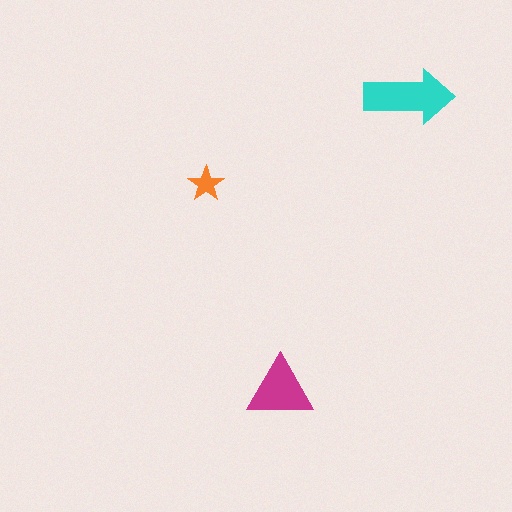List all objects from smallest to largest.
The orange star, the magenta triangle, the cyan arrow.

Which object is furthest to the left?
The orange star is leftmost.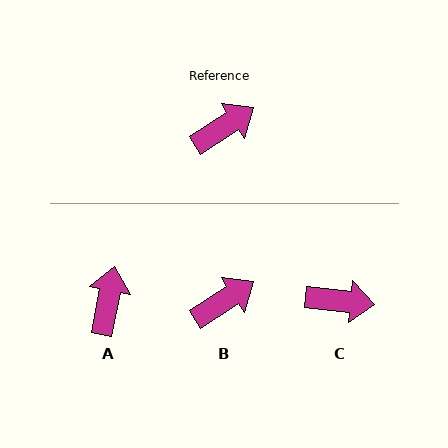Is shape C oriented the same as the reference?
No, it is off by about 39 degrees.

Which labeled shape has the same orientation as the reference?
B.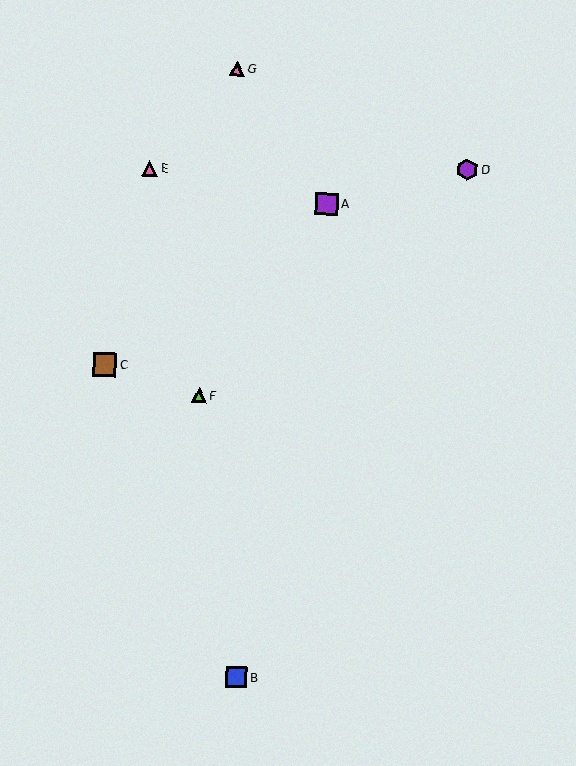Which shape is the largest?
The brown square (labeled C) is the largest.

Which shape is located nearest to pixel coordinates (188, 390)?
The lime triangle (labeled F) at (199, 396) is nearest to that location.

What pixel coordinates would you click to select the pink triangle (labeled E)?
Click at (150, 168) to select the pink triangle E.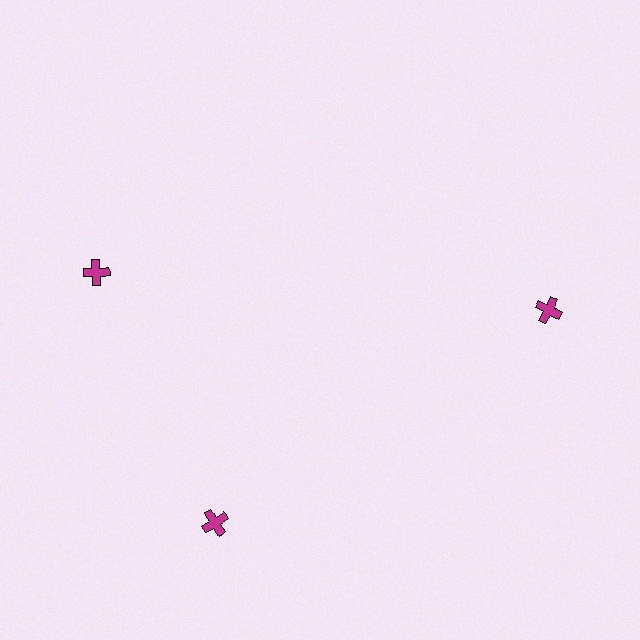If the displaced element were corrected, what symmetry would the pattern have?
It would have 3-fold rotational symmetry — the pattern would map onto itself every 120 degrees.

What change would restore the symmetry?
The symmetry would be restored by rotating it back into even spacing with its neighbors so that all 3 crosses sit at equal angles and equal distance from the center.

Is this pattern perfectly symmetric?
No. The 3 magenta crosses are arranged in a ring, but one element near the 11 o'clock position is rotated out of alignment along the ring, breaking the 3-fold rotational symmetry.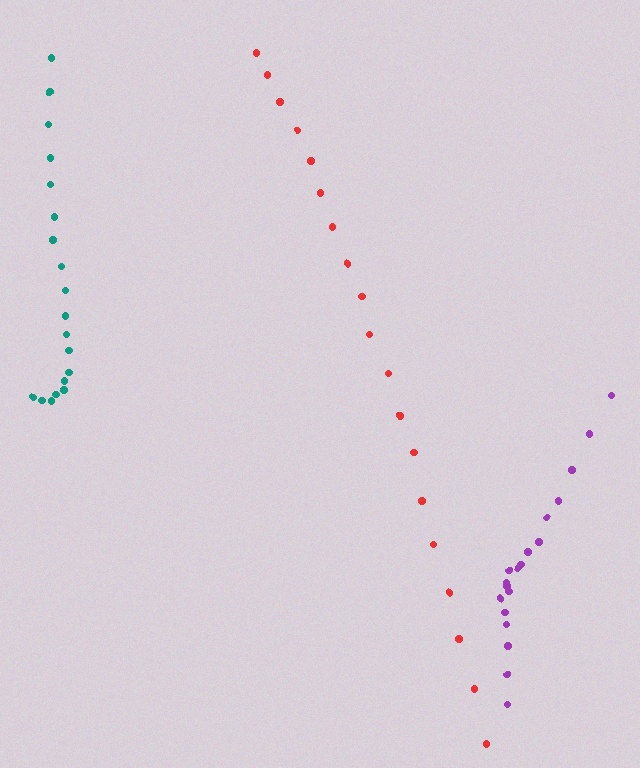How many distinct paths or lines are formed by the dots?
There are 3 distinct paths.